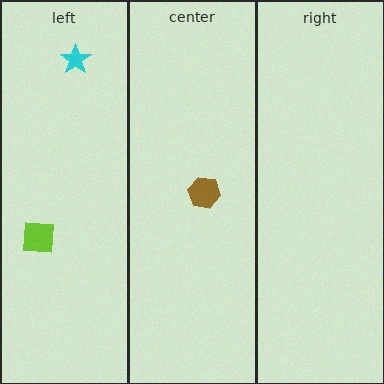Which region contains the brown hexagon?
The center region.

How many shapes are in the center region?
1.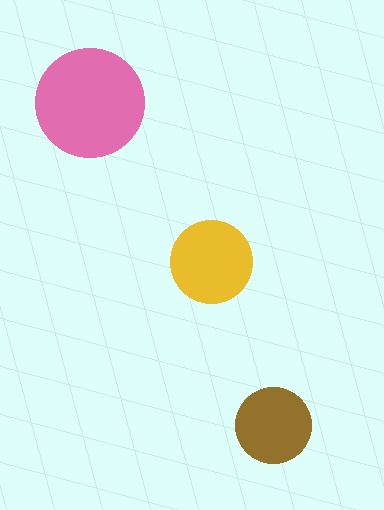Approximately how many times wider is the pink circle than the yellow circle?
About 1.5 times wider.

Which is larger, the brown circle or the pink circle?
The pink one.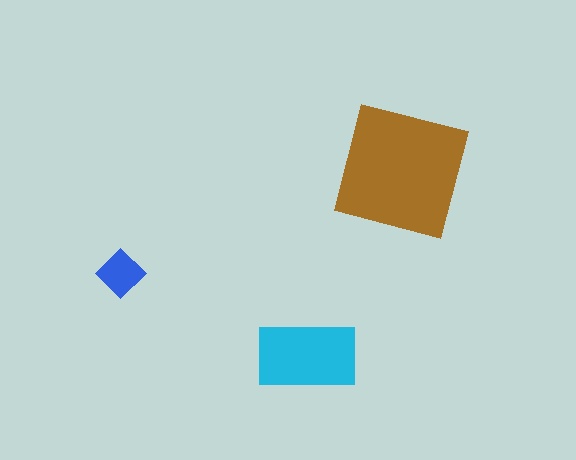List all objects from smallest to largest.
The blue diamond, the cyan rectangle, the brown square.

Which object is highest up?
The brown square is topmost.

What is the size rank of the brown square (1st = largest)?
1st.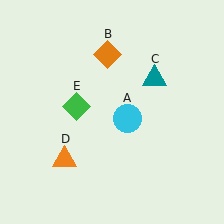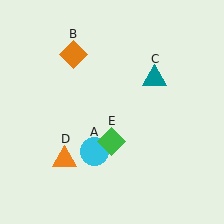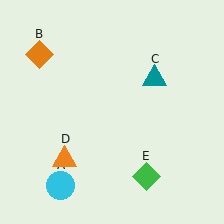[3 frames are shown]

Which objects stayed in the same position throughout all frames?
Teal triangle (object C) and orange triangle (object D) remained stationary.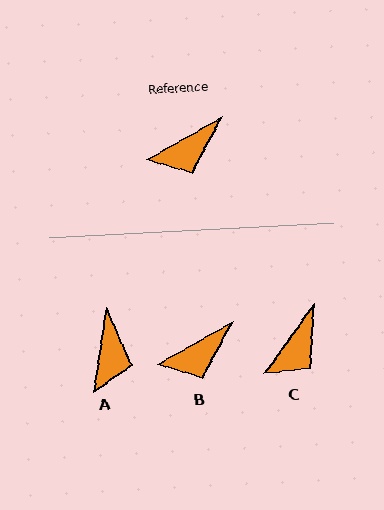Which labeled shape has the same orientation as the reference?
B.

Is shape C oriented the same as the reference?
No, it is off by about 25 degrees.